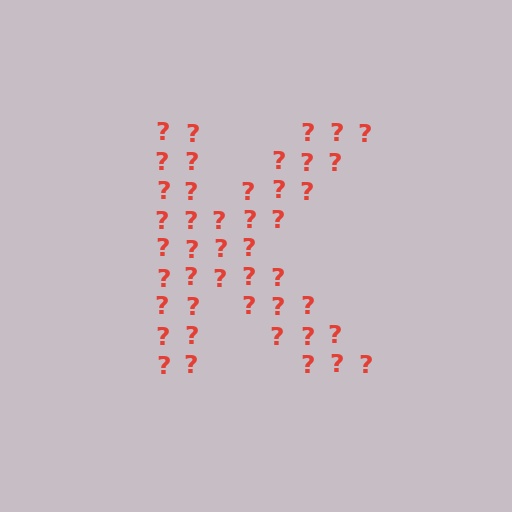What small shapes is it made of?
It is made of small question marks.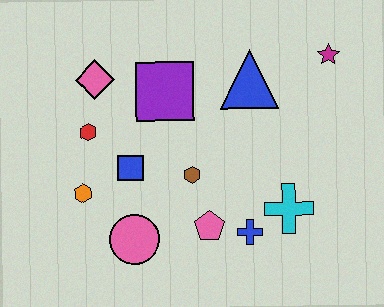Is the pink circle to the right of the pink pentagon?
No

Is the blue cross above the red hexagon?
No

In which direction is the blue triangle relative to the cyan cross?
The blue triangle is above the cyan cross.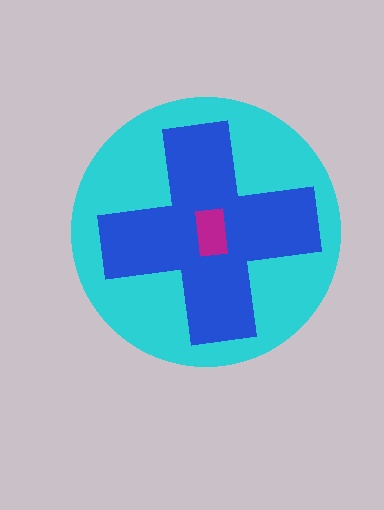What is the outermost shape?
The cyan circle.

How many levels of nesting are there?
3.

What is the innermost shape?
The magenta rectangle.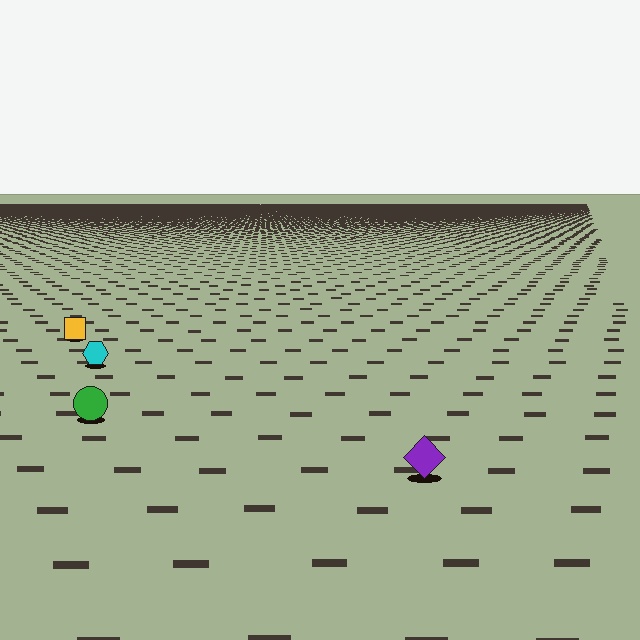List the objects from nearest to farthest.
From nearest to farthest: the purple diamond, the green circle, the cyan hexagon, the yellow square.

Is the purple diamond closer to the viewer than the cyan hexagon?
Yes. The purple diamond is closer — you can tell from the texture gradient: the ground texture is coarser near it.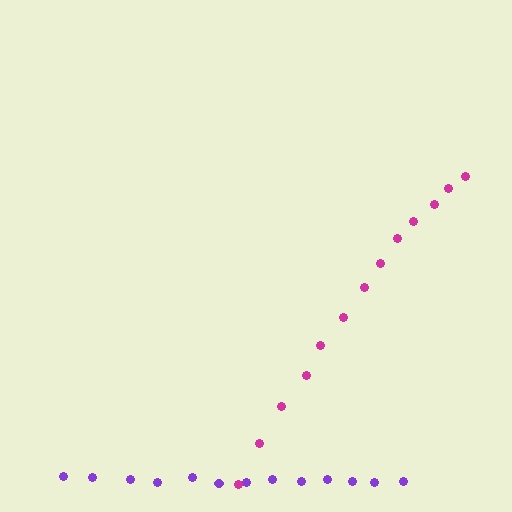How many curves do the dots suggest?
There are 2 distinct paths.